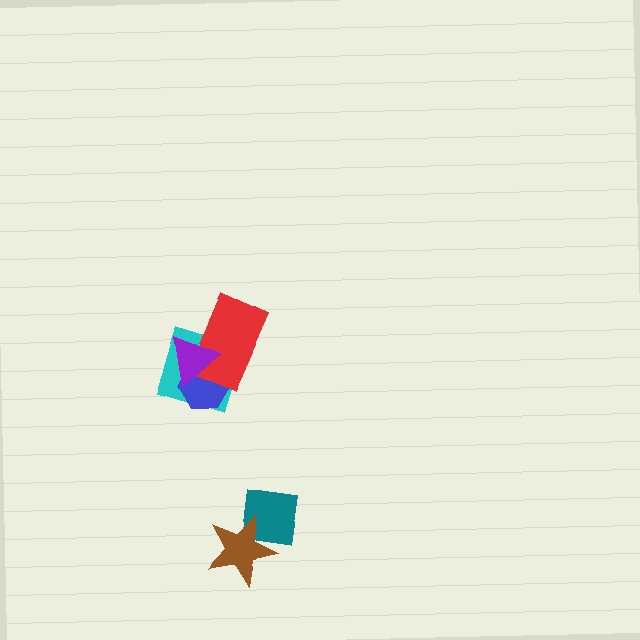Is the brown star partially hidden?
No, no other shape covers it.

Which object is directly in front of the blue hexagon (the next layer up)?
The red rectangle is directly in front of the blue hexagon.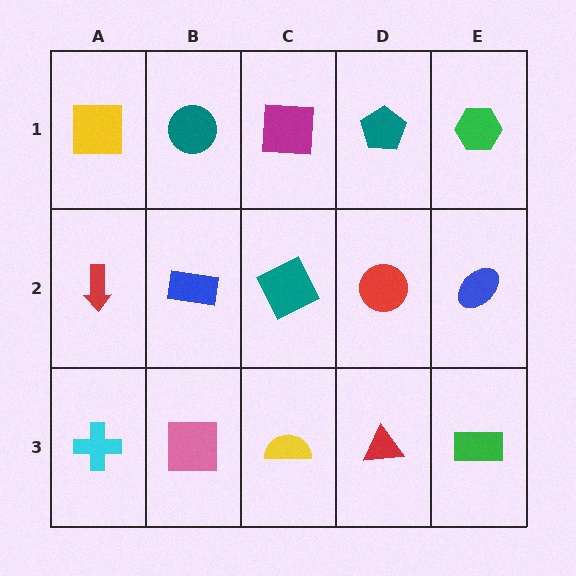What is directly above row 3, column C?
A teal square.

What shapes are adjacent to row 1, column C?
A teal square (row 2, column C), a teal circle (row 1, column B), a teal pentagon (row 1, column D).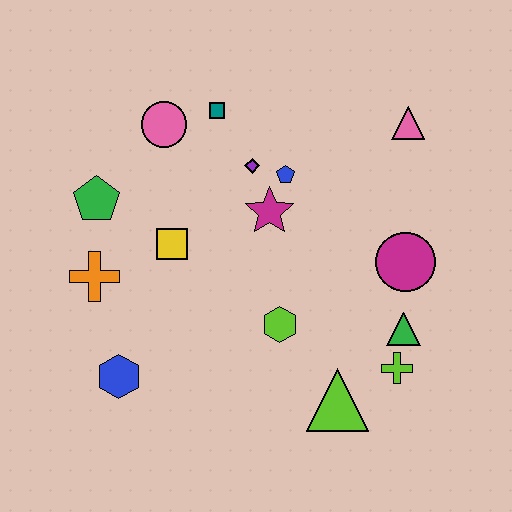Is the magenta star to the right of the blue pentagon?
No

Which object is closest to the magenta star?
The blue pentagon is closest to the magenta star.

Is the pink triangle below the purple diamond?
No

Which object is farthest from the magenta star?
The blue hexagon is farthest from the magenta star.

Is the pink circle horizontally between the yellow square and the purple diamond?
No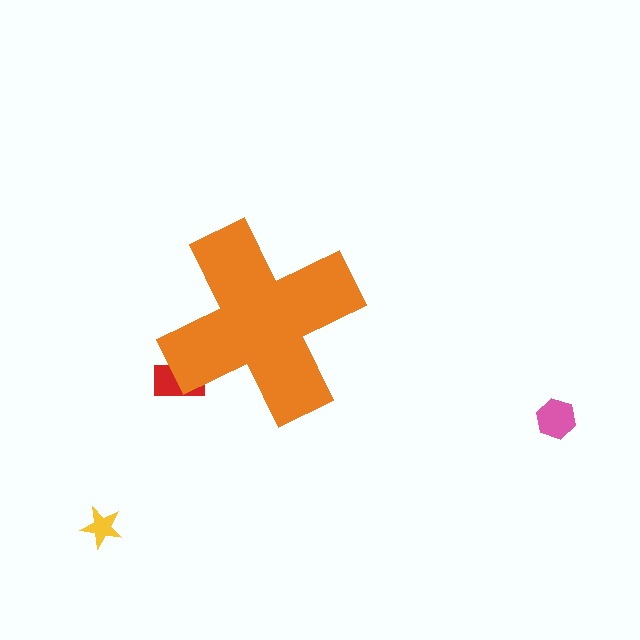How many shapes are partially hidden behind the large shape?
1 shape is partially hidden.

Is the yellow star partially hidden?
No, the yellow star is fully visible.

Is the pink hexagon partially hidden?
No, the pink hexagon is fully visible.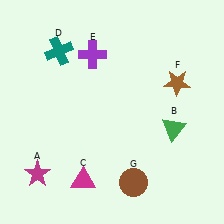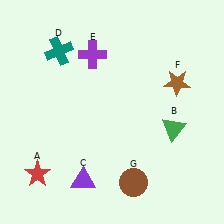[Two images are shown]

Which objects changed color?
A changed from magenta to red. C changed from magenta to purple.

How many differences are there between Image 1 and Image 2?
There are 2 differences between the two images.